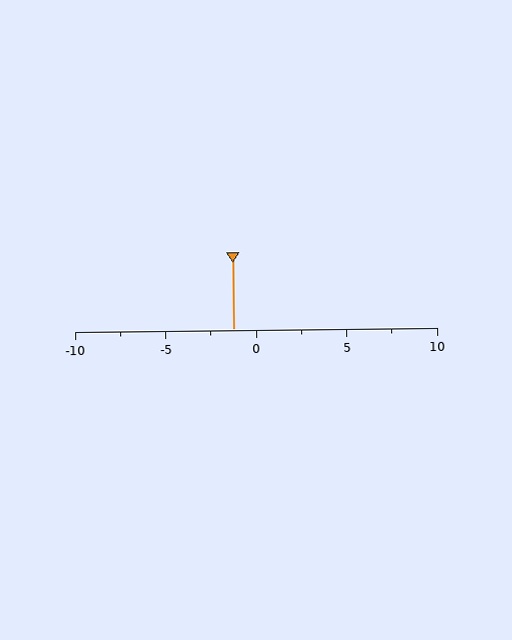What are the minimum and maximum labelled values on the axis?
The axis runs from -10 to 10.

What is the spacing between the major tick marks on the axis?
The major ticks are spaced 5 apart.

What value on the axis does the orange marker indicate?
The marker indicates approximately -1.2.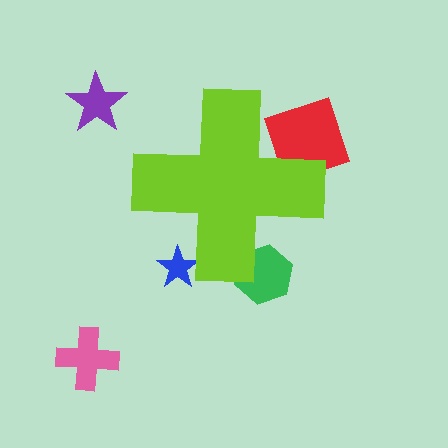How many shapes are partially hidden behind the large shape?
3 shapes are partially hidden.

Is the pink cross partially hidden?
No, the pink cross is fully visible.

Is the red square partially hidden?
Yes, the red square is partially hidden behind the lime cross.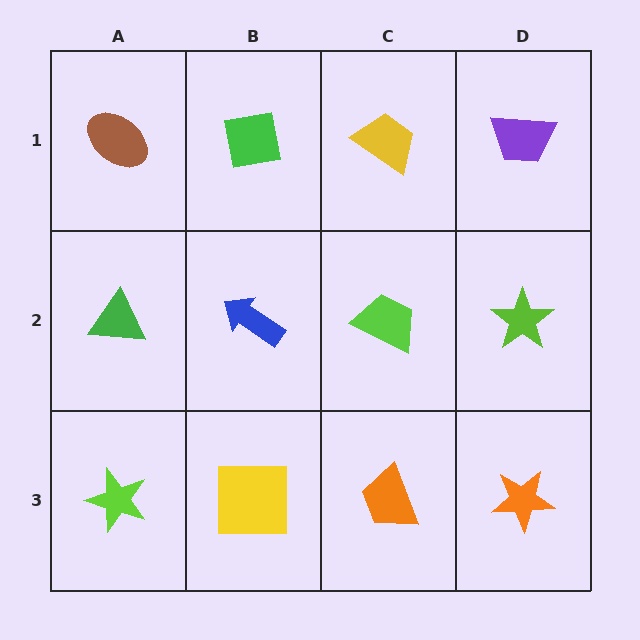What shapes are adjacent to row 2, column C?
A yellow trapezoid (row 1, column C), an orange trapezoid (row 3, column C), a blue arrow (row 2, column B), a lime star (row 2, column D).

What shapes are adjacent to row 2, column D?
A purple trapezoid (row 1, column D), an orange star (row 3, column D), a lime trapezoid (row 2, column C).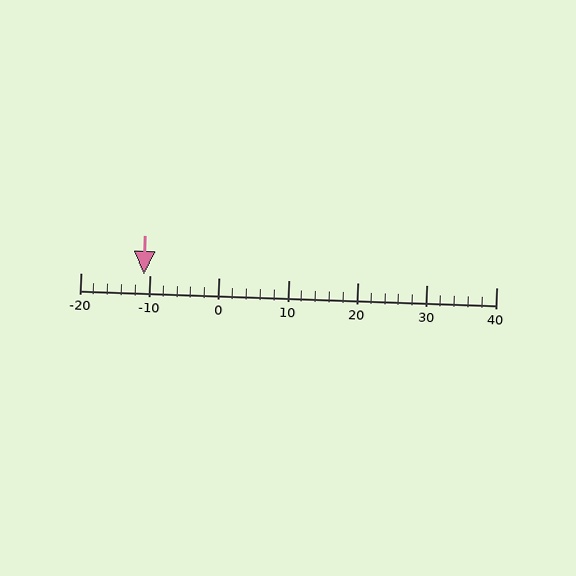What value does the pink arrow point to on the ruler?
The pink arrow points to approximately -11.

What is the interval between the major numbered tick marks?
The major tick marks are spaced 10 units apart.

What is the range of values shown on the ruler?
The ruler shows values from -20 to 40.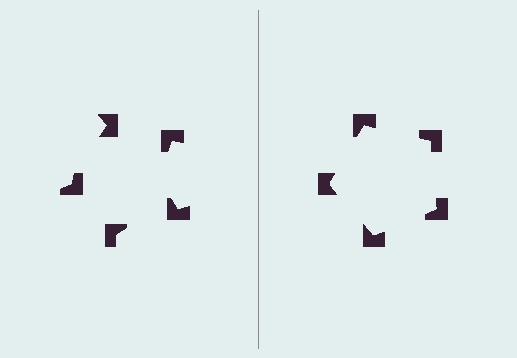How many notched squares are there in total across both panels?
10 — 5 on each side.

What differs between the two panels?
The notched squares are positioned identically on both sides; only the wedge orientations differ. On the right they align to a pentagon; on the left they are misaligned.